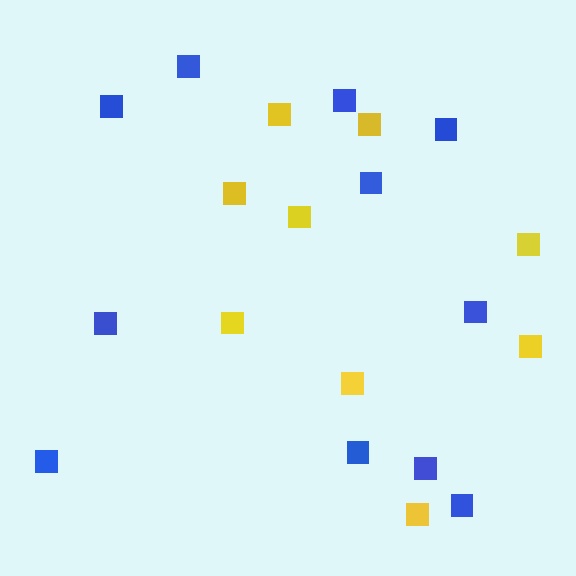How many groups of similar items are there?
There are 2 groups: one group of yellow squares (9) and one group of blue squares (11).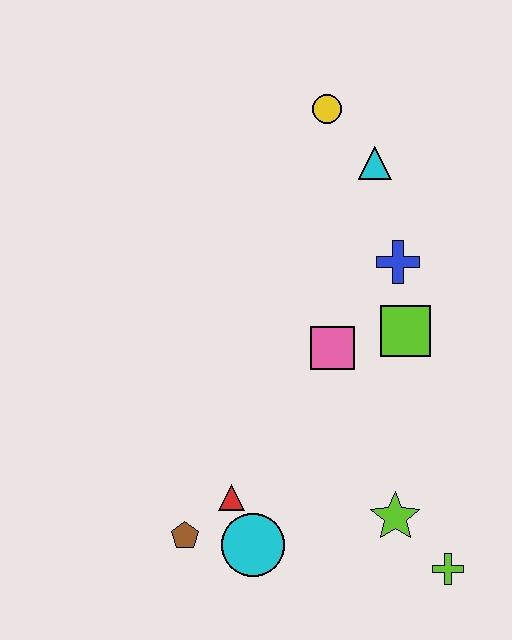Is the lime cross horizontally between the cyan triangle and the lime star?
No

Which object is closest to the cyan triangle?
The yellow circle is closest to the cyan triangle.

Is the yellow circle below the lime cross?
No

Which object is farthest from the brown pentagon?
The yellow circle is farthest from the brown pentagon.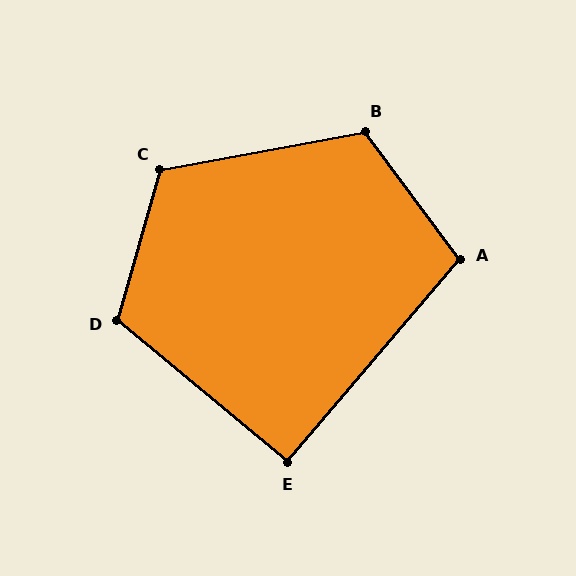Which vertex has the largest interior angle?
C, at approximately 116 degrees.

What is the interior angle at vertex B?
Approximately 116 degrees (obtuse).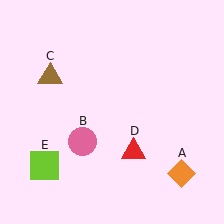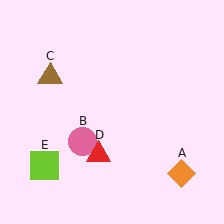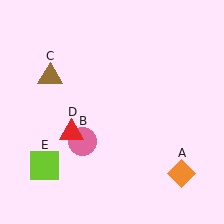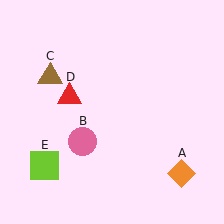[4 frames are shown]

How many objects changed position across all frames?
1 object changed position: red triangle (object D).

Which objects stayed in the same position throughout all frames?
Orange diamond (object A) and pink circle (object B) and brown triangle (object C) and lime square (object E) remained stationary.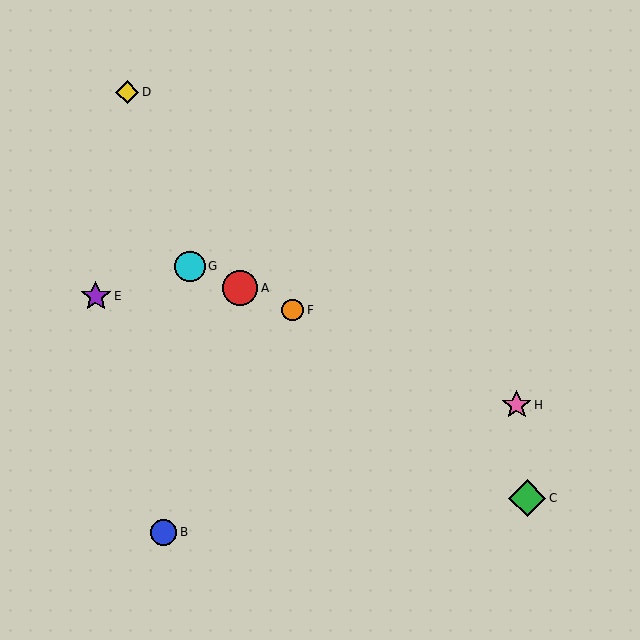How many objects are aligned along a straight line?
4 objects (A, F, G, H) are aligned along a straight line.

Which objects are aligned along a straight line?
Objects A, F, G, H are aligned along a straight line.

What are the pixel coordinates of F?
Object F is at (293, 310).